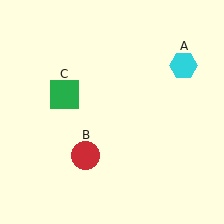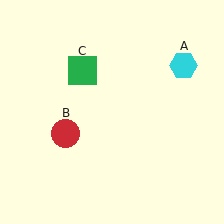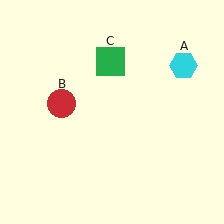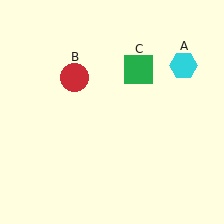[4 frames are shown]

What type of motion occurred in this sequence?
The red circle (object B), green square (object C) rotated clockwise around the center of the scene.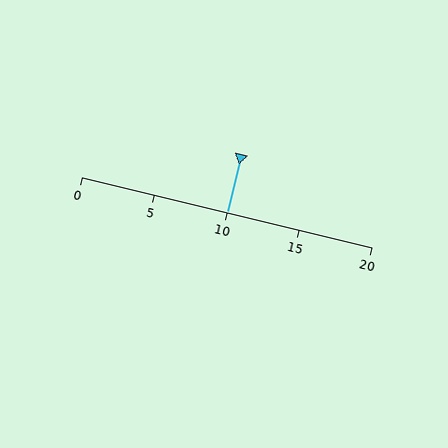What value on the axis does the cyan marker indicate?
The marker indicates approximately 10.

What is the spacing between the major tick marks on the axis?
The major ticks are spaced 5 apart.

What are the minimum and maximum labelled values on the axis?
The axis runs from 0 to 20.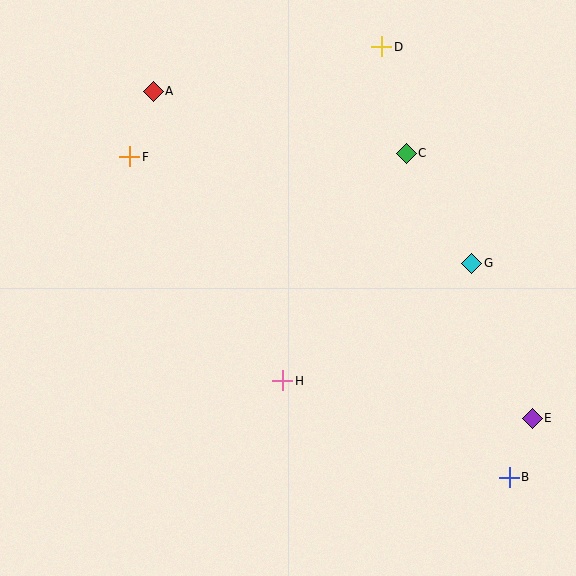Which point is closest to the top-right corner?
Point D is closest to the top-right corner.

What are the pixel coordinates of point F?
Point F is at (130, 157).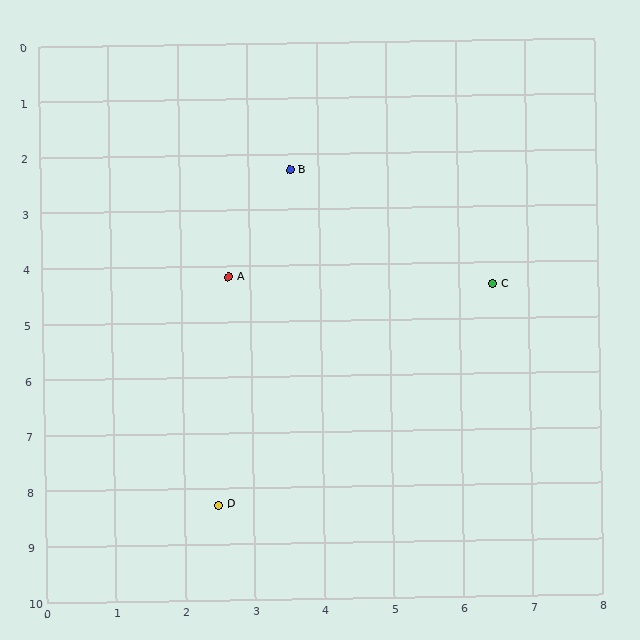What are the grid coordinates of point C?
Point C is at approximately (6.5, 4.4).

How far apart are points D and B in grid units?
Points D and B are about 6.1 grid units apart.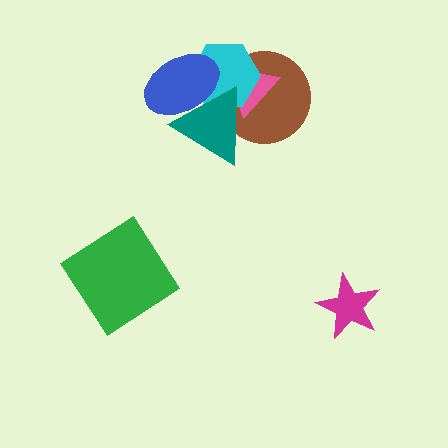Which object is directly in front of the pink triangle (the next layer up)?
The cyan hexagon is directly in front of the pink triangle.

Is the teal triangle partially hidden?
Yes, it is partially covered by another shape.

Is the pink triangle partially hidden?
Yes, it is partially covered by another shape.